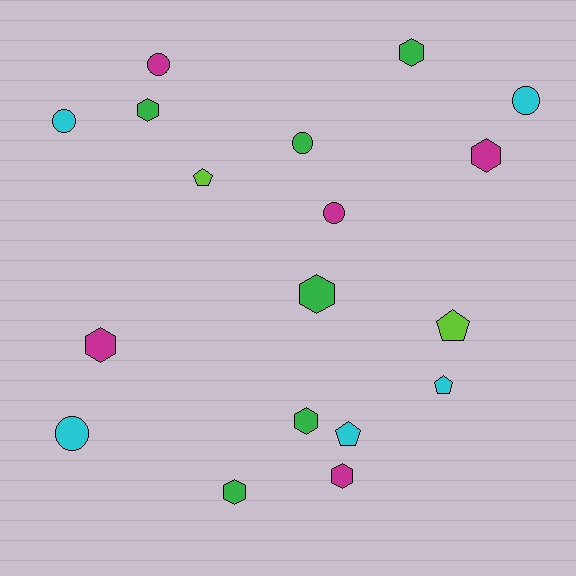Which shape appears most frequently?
Hexagon, with 8 objects.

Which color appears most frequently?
Green, with 6 objects.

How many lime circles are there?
There are no lime circles.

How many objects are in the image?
There are 18 objects.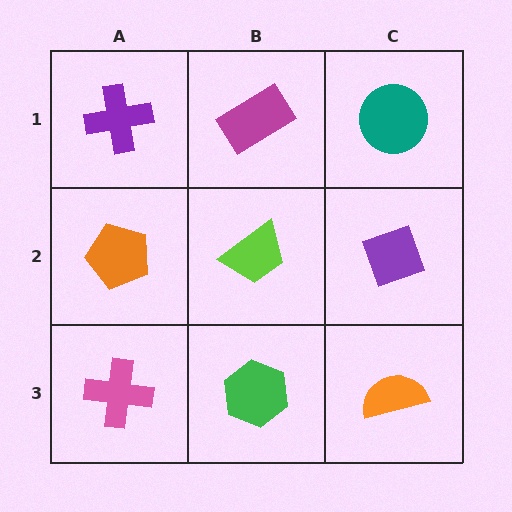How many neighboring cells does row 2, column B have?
4.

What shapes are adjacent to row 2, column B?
A magenta rectangle (row 1, column B), a green hexagon (row 3, column B), an orange pentagon (row 2, column A), a purple diamond (row 2, column C).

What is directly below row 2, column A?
A pink cross.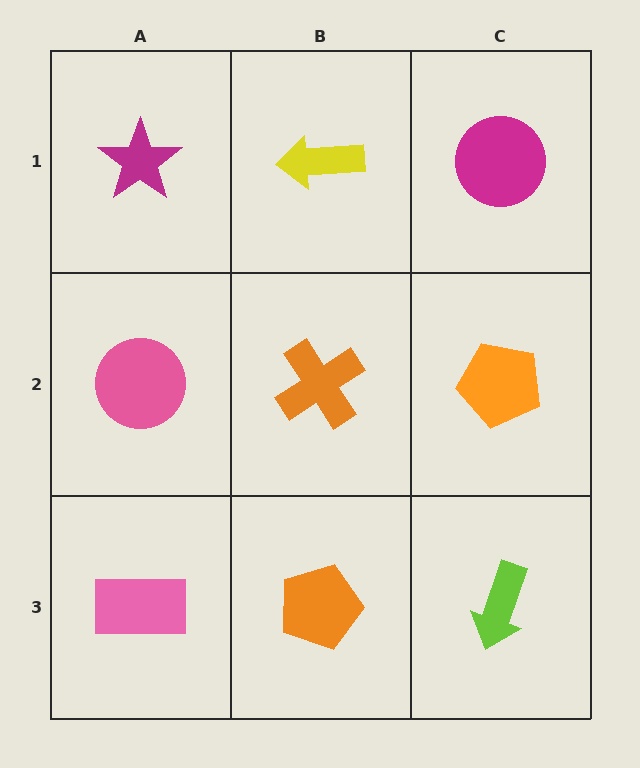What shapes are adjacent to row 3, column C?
An orange pentagon (row 2, column C), an orange pentagon (row 3, column B).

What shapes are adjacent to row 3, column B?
An orange cross (row 2, column B), a pink rectangle (row 3, column A), a lime arrow (row 3, column C).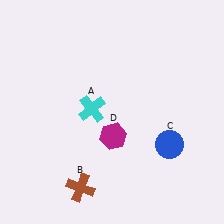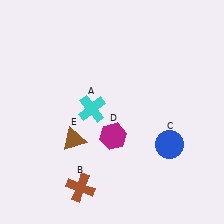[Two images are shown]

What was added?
A brown triangle (E) was added in Image 2.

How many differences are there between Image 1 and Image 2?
There is 1 difference between the two images.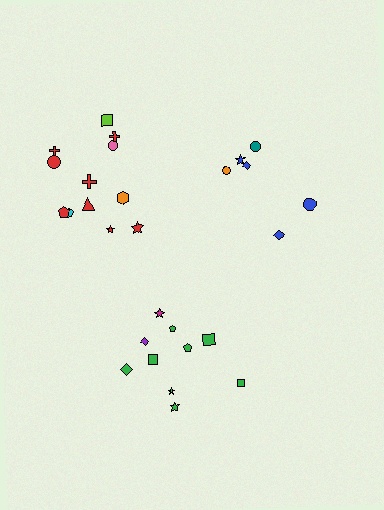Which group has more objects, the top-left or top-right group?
The top-left group.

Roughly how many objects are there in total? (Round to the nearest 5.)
Roughly 30 objects in total.